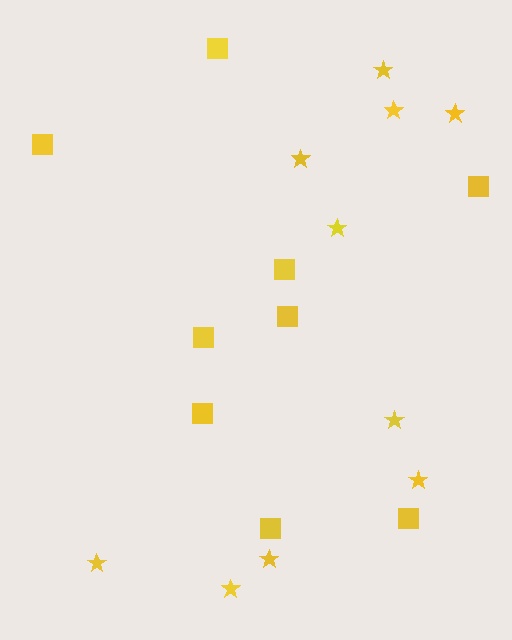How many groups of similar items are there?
There are 2 groups: one group of stars (10) and one group of squares (9).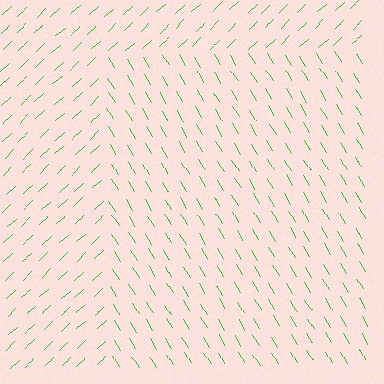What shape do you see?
I see a rectangle.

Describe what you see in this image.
The image is filled with small green line segments. A rectangle region in the image has lines oriented differently from the surrounding lines, creating a visible texture boundary.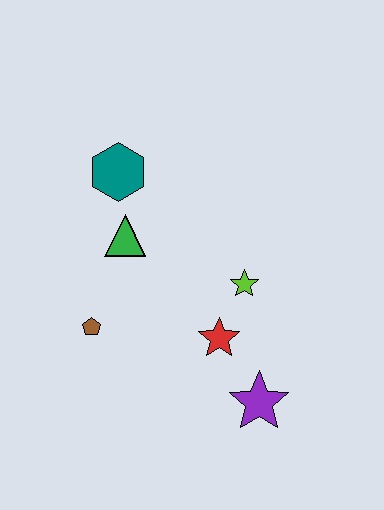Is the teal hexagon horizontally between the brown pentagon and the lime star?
Yes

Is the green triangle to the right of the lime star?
No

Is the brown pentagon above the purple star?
Yes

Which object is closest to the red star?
The lime star is closest to the red star.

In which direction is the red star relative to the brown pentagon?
The red star is to the right of the brown pentagon.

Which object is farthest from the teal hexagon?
The purple star is farthest from the teal hexagon.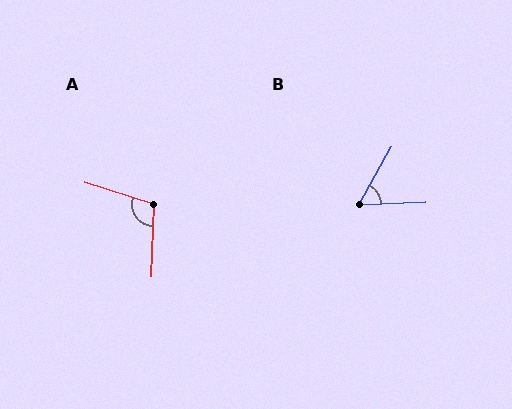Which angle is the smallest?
B, at approximately 58 degrees.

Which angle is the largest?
A, at approximately 106 degrees.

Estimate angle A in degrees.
Approximately 106 degrees.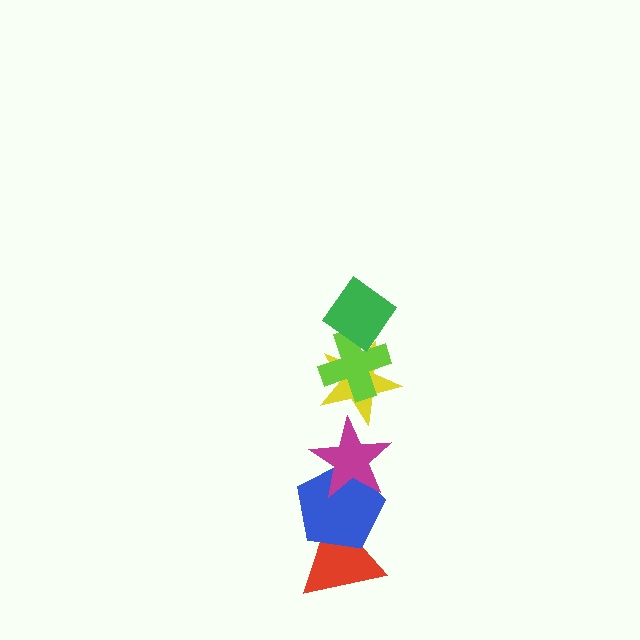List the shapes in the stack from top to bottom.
From top to bottom: the green diamond, the lime cross, the yellow star, the magenta star, the blue pentagon, the red triangle.